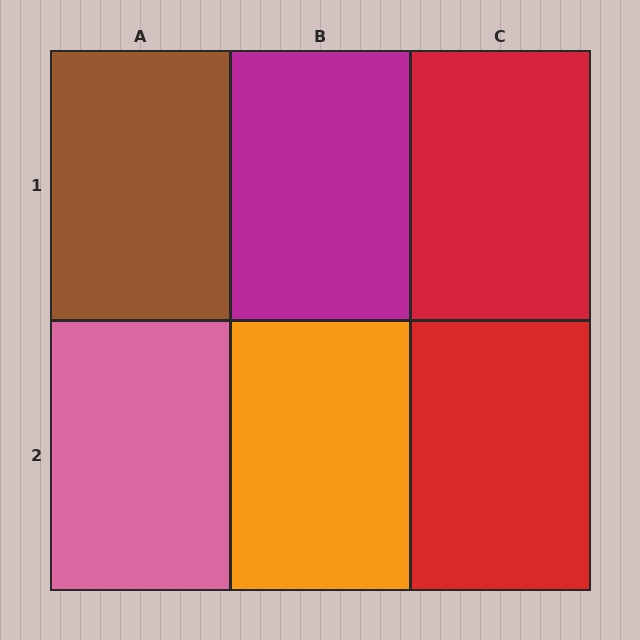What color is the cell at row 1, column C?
Red.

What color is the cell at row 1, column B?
Magenta.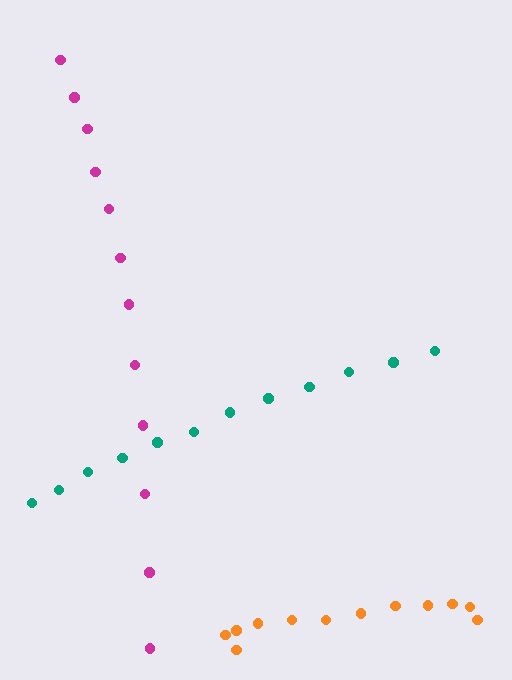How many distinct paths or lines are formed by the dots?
There are 3 distinct paths.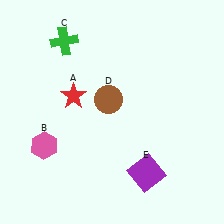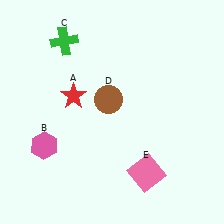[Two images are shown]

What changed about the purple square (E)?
In Image 1, E is purple. In Image 2, it changed to pink.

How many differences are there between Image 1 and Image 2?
There is 1 difference between the two images.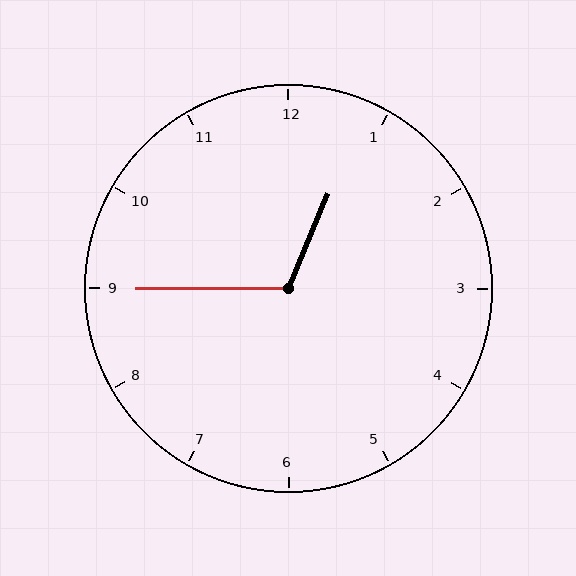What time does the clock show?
12:45.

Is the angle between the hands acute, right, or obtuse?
It is obtuse.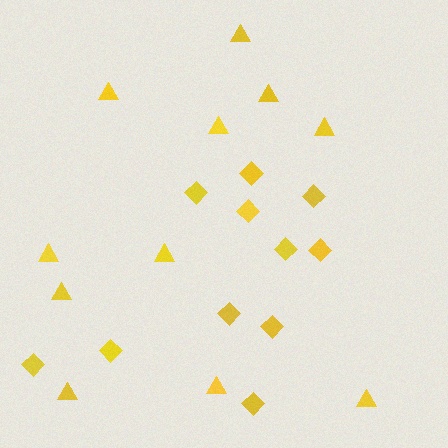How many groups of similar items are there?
There are 2 groups: one group of triangles (11) and one group of diamonds (11).